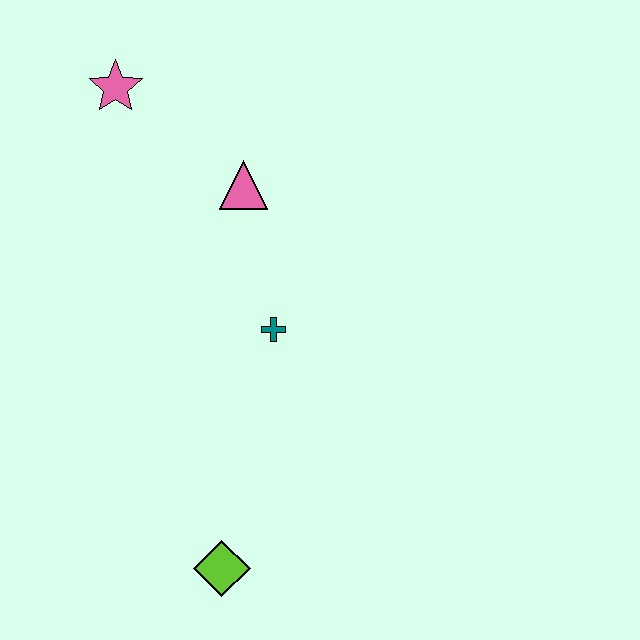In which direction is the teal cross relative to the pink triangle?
The teal cross is below the pink triangle.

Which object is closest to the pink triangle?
The teal cross is closest to the pink triangle.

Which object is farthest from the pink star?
The lime diamond is farthest from the pink star.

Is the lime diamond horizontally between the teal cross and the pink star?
Yes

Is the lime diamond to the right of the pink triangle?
No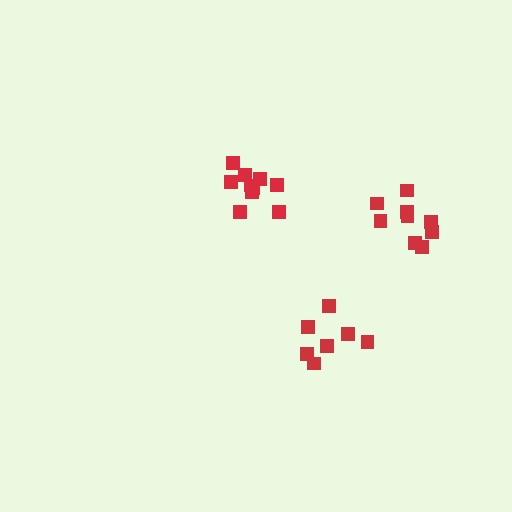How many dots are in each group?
Group 1: 10 dots, Group 2: 7 dots, Group 3: 9 dots (26 total).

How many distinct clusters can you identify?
There are 3 distinct clusters.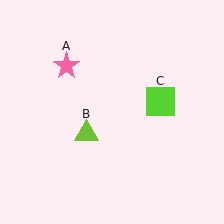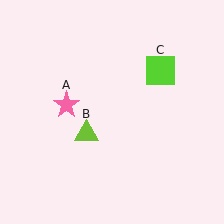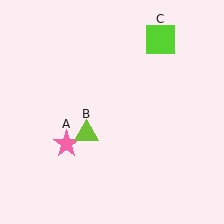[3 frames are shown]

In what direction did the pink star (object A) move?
The pink star (object A) moved down.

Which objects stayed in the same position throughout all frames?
Lime triangle (object B) remained stationary.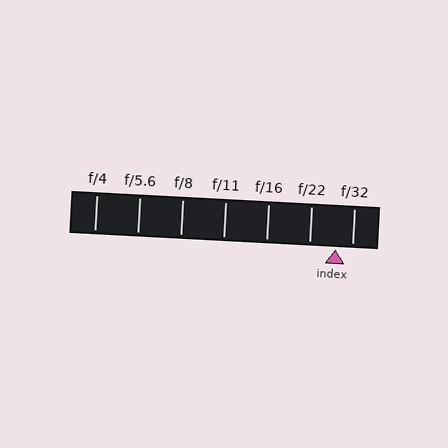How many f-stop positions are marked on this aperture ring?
There are 7 f-stop positions marked.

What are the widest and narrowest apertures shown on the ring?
The widest aperture shown is f/4 and the narrowest is f/32.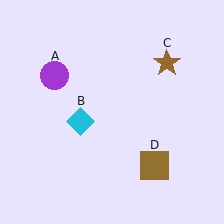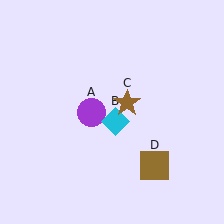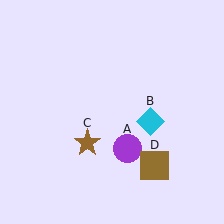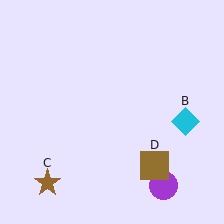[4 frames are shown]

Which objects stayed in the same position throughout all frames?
Brown square (object D) remained stationary.